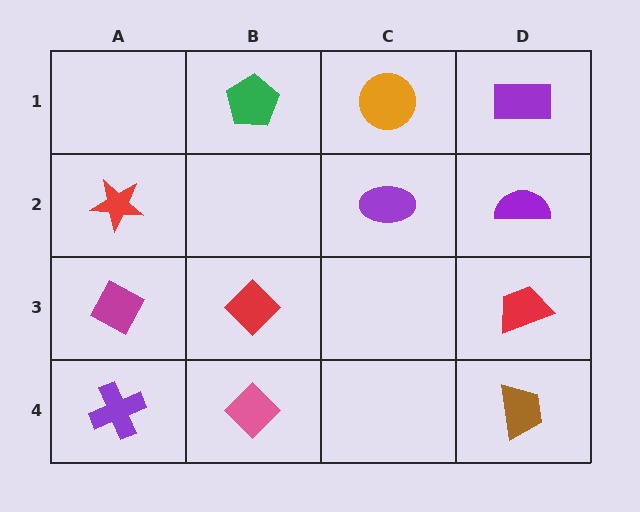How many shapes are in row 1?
3 shapes.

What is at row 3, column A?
A magenta diamond.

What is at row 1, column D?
A purple rectangle.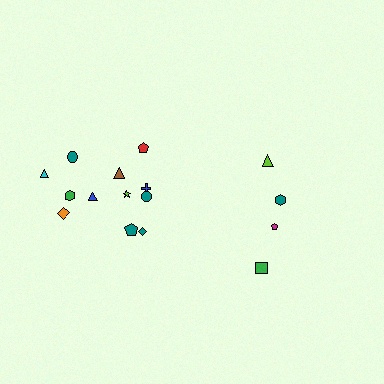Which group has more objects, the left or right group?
The left group.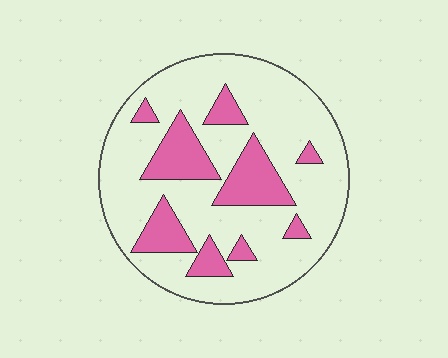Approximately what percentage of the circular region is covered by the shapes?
Approximately 25%.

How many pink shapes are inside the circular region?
9.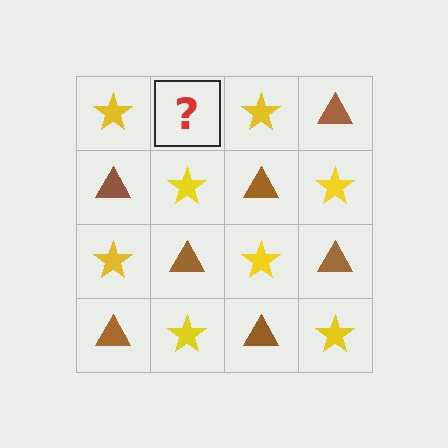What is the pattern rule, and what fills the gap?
The rule is that it alternates yellow star and brown triangle in a checkerboard pattern. The gap should be filled with a brown triangle.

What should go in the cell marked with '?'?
The missing cell should contain a brown triangle.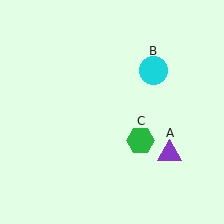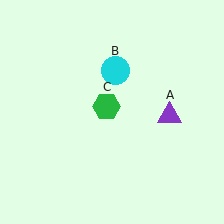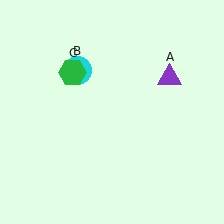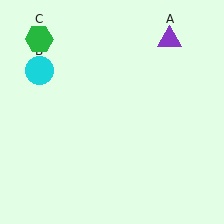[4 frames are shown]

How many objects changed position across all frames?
3 objects changed position: purple triangle (object A), cyan circle (object B), green hexagon (object C).